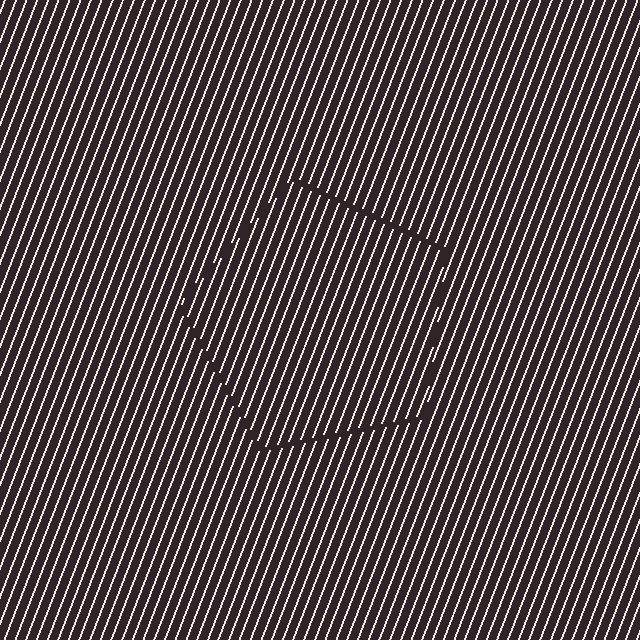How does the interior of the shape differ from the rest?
The interior of the shape contains the same grating, shifted by half a period — the contour is defined by the phase discontinuity where line-ends from the inner and outer gratings abut.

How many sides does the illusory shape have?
5 sides — the line-ends trace a pentagon.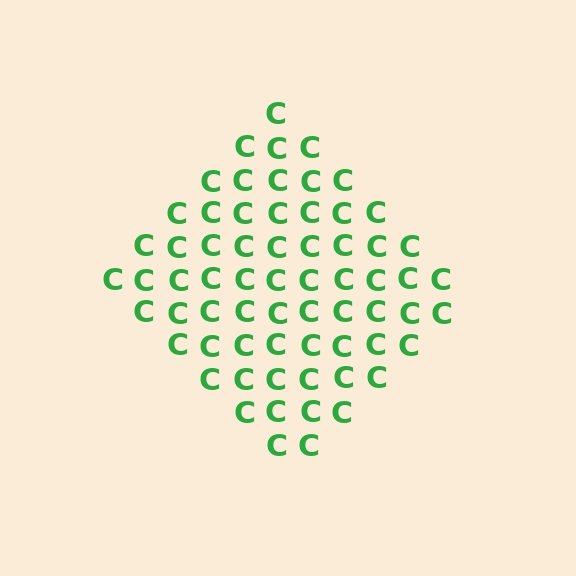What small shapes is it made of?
It is made of small letter C's.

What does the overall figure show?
The overall figure shows a diamond.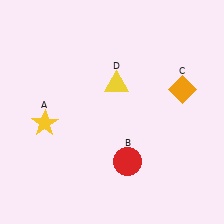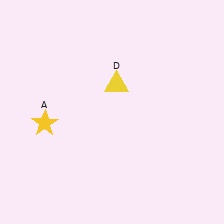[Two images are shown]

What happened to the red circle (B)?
The red circle (B) was removed in Image 2. It was in the bottom-right area of Image 1.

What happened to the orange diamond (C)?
The orange diamond (C) was removed in Image 2. It was in the top-right area of Image 1.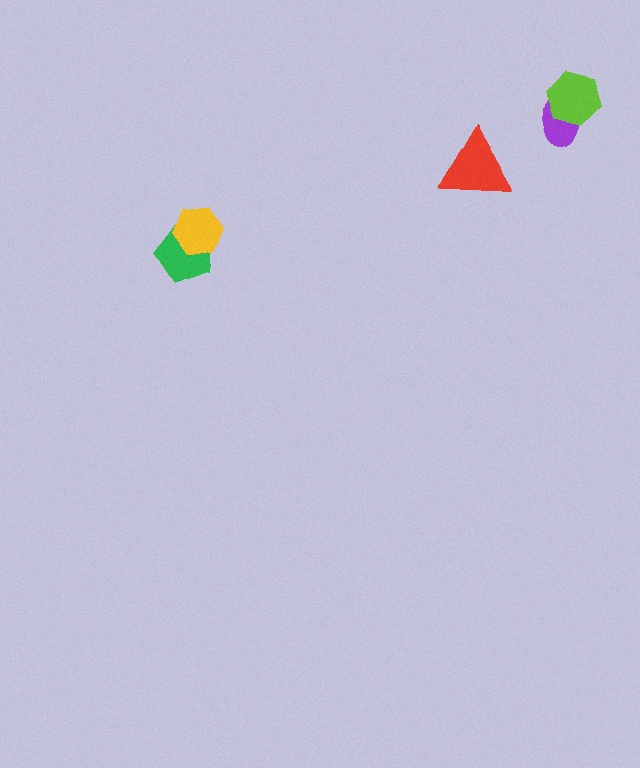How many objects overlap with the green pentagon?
1 object overlaps with the green pentagon.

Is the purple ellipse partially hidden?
Yes, it is partially covered by another shape.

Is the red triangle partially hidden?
No, no other shape covers it.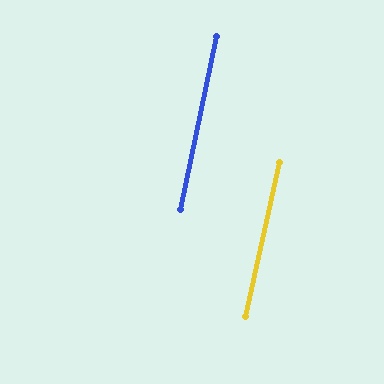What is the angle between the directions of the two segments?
Approximately 0 degrees.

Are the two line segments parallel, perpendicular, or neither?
Parallel — their directions differ by only 0.2°.